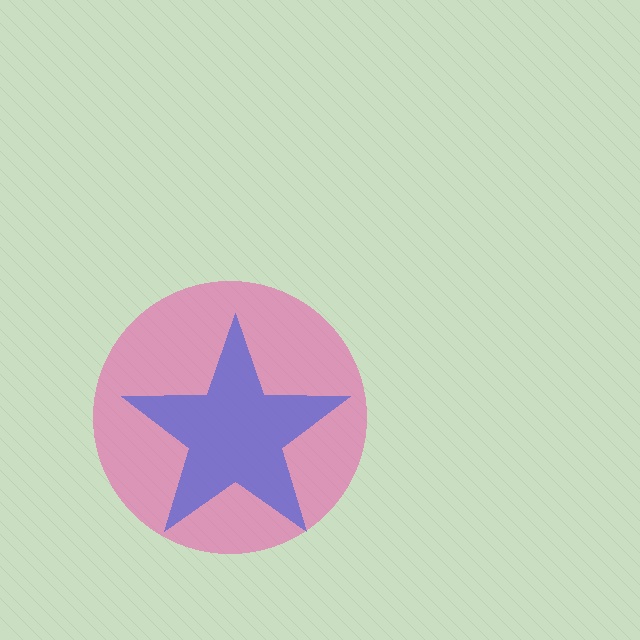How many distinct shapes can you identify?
There are 2 distinct shapes: a pink circle, a blue star.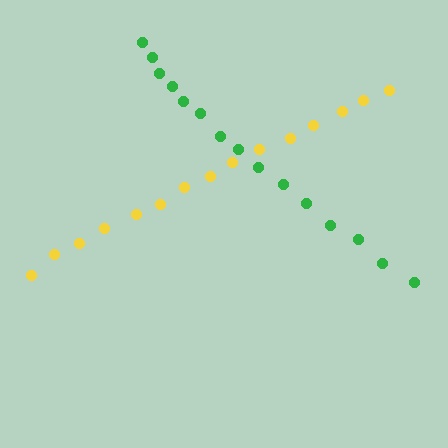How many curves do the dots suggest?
There are 2 distinct paths.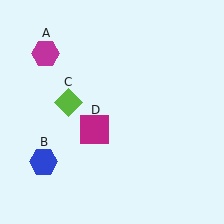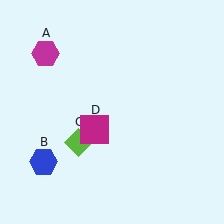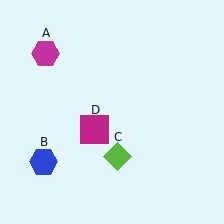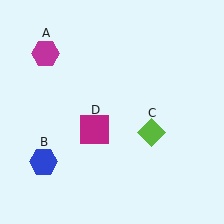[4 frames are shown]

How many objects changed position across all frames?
1 object changed position: lime diamond (object C).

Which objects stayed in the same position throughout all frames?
Magenta hexagon (object A) and blue hexagon (object B) and magenta square (object D) remained stationary.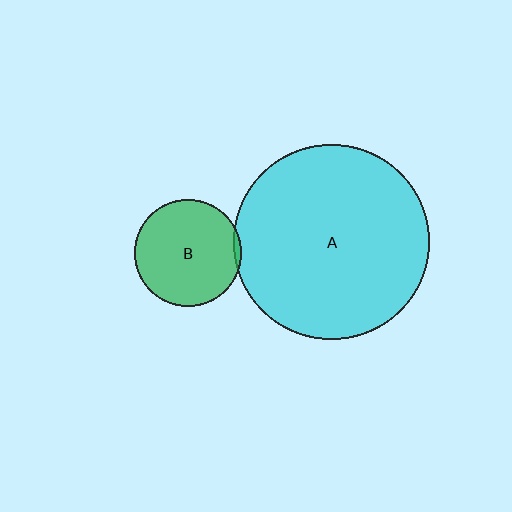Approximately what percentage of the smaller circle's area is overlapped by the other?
Approximately 5%.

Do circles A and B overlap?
Yes.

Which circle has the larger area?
Circle A (cyan).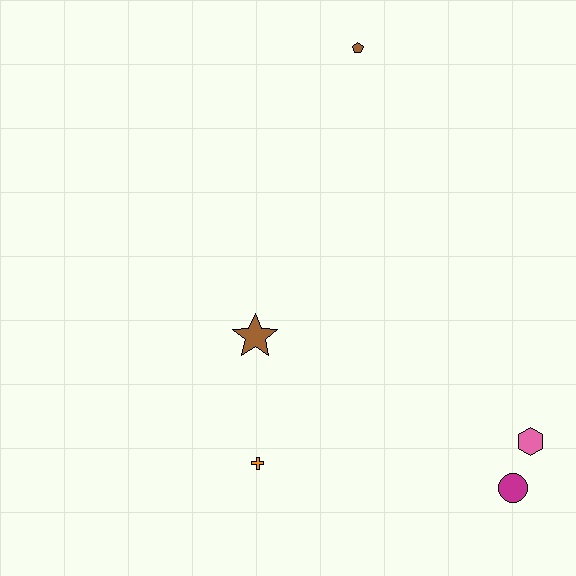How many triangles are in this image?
There are no triangles.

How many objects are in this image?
There are 5 objects.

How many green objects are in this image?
There are no green objects.